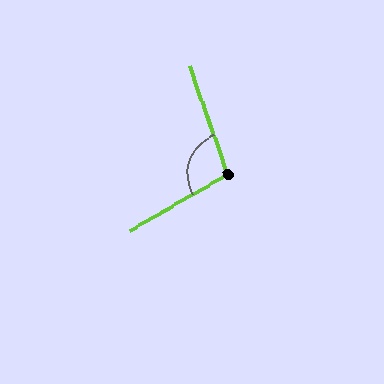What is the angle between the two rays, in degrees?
Approximately 101 degrees.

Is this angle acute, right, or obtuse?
It is obtuse.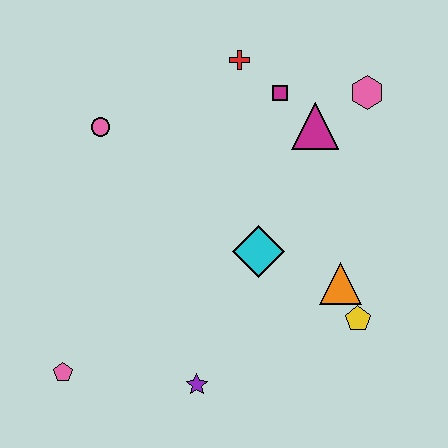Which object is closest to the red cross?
The magenta square is closest to the red cross.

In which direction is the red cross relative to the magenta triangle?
The red cross is to the left of the magenta triangle.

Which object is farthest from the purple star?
The pink hexagon is farthest from the purple star.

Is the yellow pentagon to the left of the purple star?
No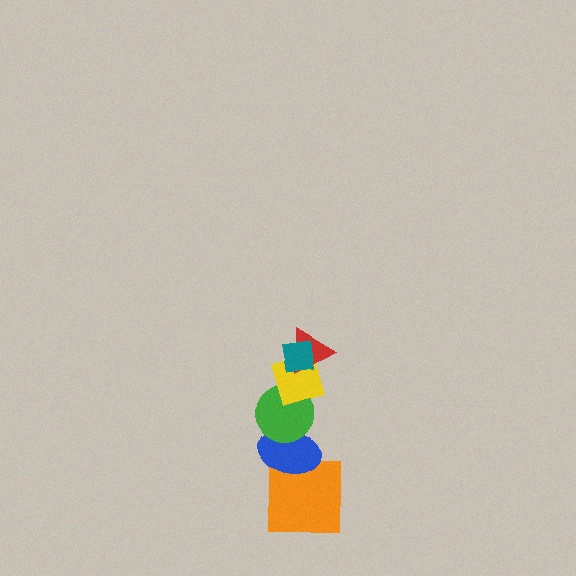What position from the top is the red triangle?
The red triangle is 2nd from the top.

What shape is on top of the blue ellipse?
The green circle is on top of the blue ellipse.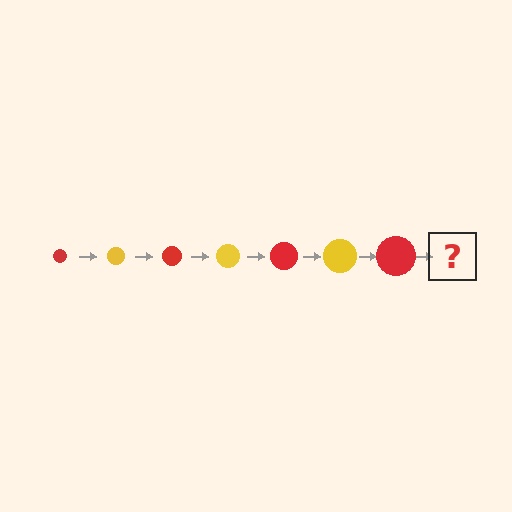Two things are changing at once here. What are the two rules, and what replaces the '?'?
The two rules are that the circle grows larger each step and the color cycles through red and yellow. The '?' should be a yellow circle, larger than the previous one.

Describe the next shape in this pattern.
It should be a yellow circle, larger than the previous one.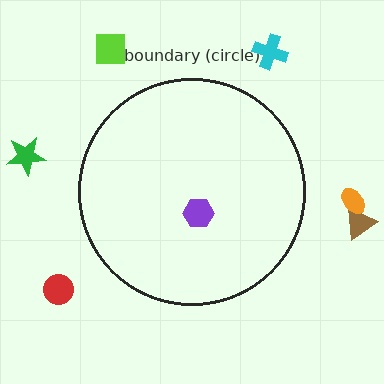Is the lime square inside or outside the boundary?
Outside.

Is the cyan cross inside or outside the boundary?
Outside.